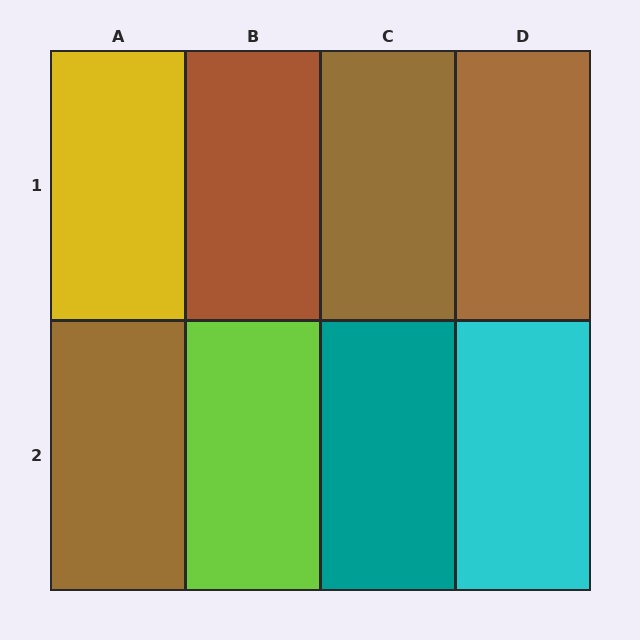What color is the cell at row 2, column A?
Brown.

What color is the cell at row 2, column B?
Lime.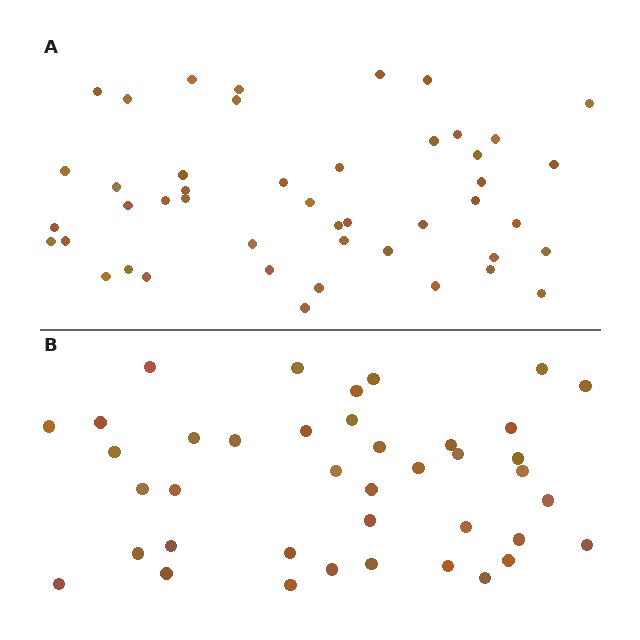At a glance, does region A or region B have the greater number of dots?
Region A (the top region) has more dots.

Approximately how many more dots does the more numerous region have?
Region A has about 6 more dots than region B.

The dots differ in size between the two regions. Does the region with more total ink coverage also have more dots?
No. Region B has more total ink coverage because its dots are larger, but region A actually contains more individual dots. Total area can be misleading — the number of items is what matters here.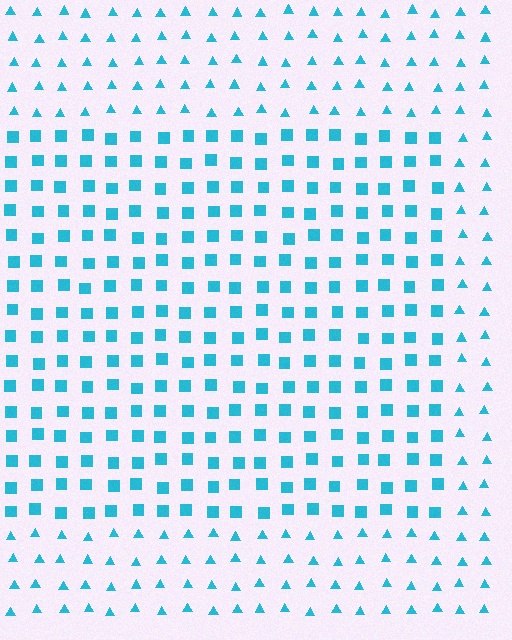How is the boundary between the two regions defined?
The boundary is defined by a change in element shape: squares inside vs. triangles outside. All elements share the same color and spacing.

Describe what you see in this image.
The image is filled with small cyan elements arranged in a uniform grid. A rectangle-shaped region contains squares, while the surrounding area contains triangles. The boundary is defined purely by the change in element shape.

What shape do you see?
I see a rectangle.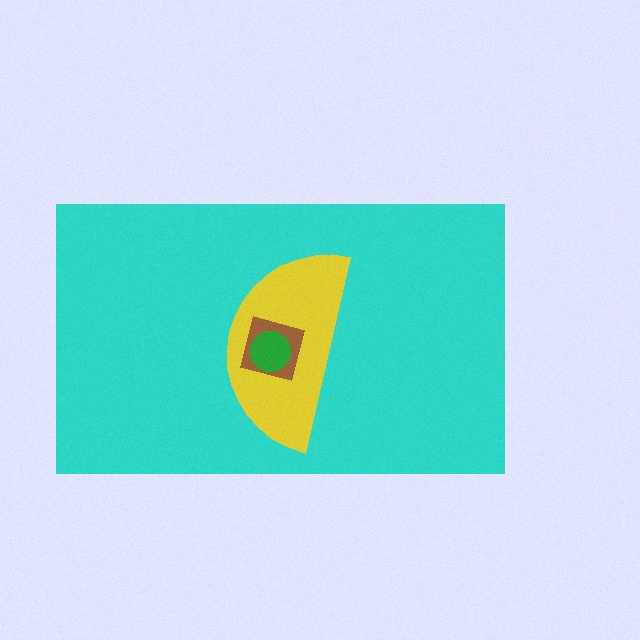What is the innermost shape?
The green circle.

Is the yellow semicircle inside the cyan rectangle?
Yes.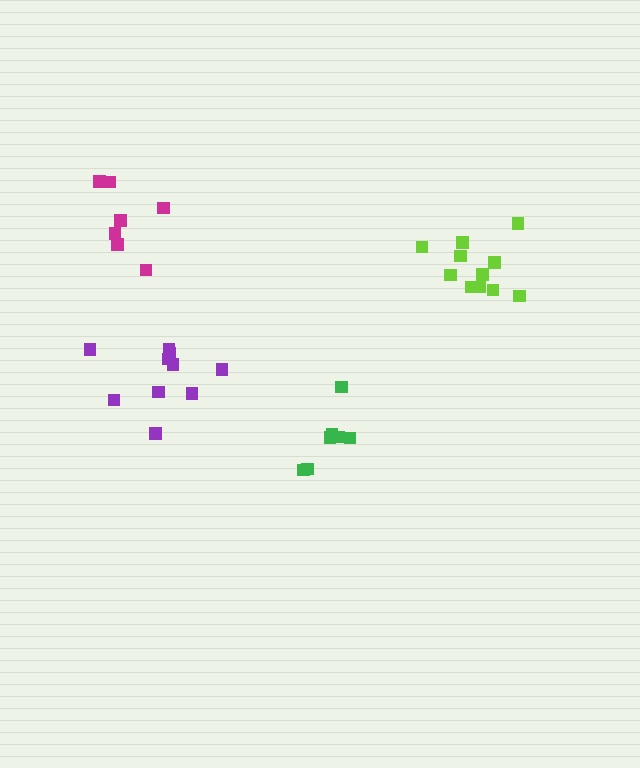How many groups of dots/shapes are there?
There are 4 groups.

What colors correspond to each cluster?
The clusters are colored: purple, magenta, green, lime.